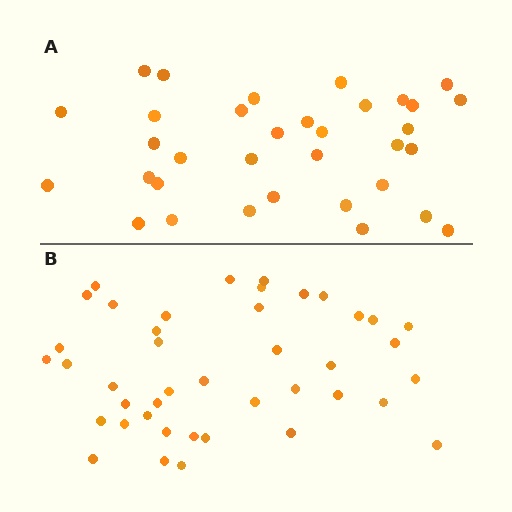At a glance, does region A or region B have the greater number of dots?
Region B (the bottom region) has more dots.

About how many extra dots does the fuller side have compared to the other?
Region B has roughly 8 or so more dots than region A.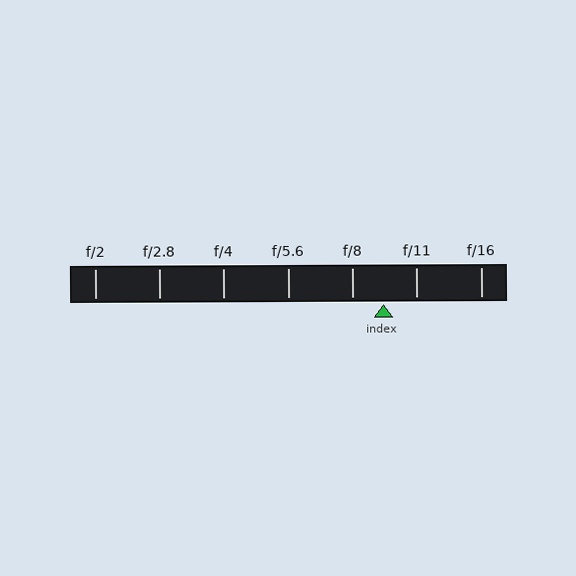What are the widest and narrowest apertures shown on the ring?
The widest aperture shown is f/2 and the narrowest is f/16.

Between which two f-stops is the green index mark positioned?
The index mark is between f/8 and f/11.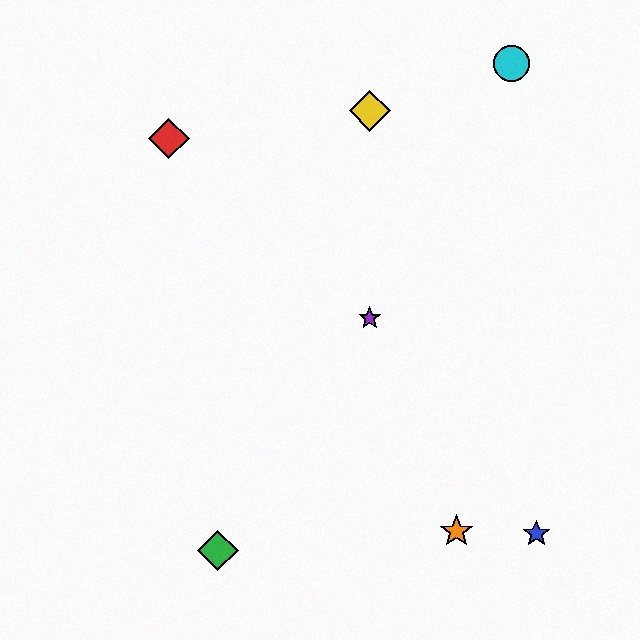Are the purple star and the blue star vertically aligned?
No, the purple star is at x≈370 and the blue star is at x≈536.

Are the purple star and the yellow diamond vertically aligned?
Yes, both are at x≈370.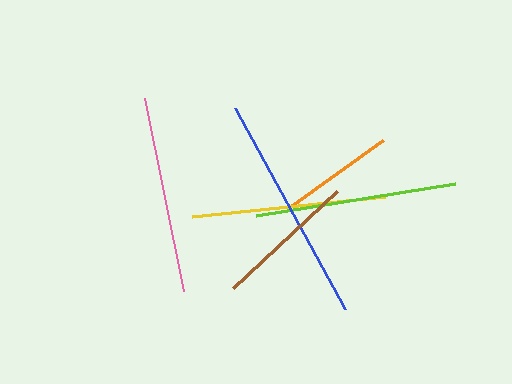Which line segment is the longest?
The blue line is the longest at approximately 229 pixels.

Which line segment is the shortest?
The orange line is the shortest at approximately 113 pixels.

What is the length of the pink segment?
The pink segment is approximately 196 pixels long.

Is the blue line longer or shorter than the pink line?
The blue line is longer than the pink line.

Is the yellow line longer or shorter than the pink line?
The pink line is longer than the yellow line.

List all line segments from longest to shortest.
From longest to shortest: blue, lime, pink, yellow, brown, orange.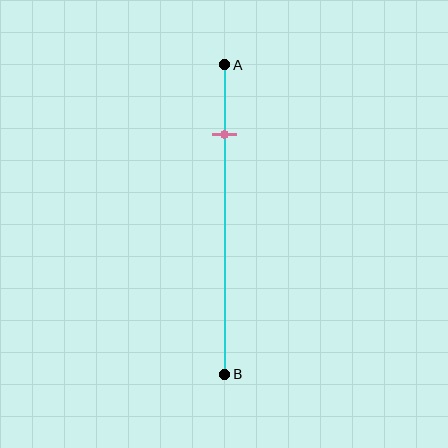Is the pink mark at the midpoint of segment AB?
No, the mark is at about 25% from A, not at the 50% midpoint.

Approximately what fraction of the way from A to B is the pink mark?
The pink mark is approximately 25% of the way from A to B.